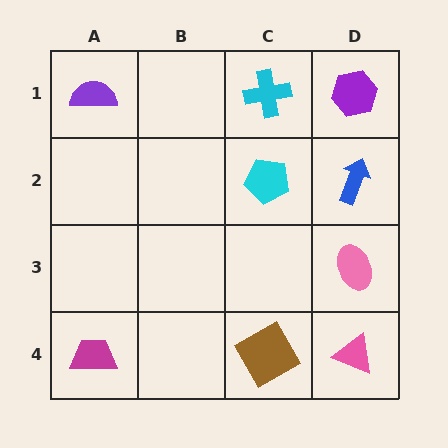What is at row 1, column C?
A cyan cross.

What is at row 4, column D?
A pink triangle.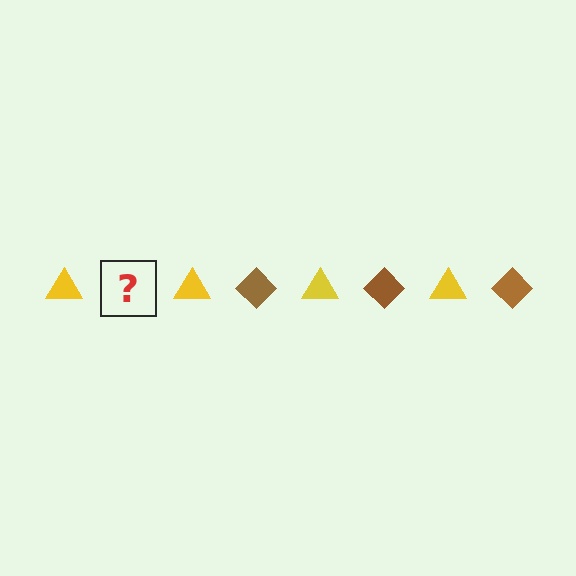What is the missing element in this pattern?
The missing element is a brown diamond.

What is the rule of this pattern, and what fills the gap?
The rule is that the pattern alternates between yellow triangle and brown diamond. The gap should be filled with a brown diamond.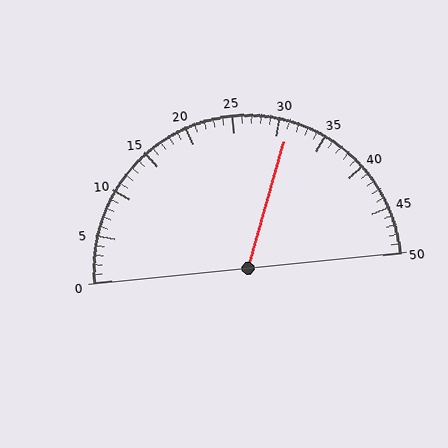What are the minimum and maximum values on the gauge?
The gauge ranges from 0 to 50.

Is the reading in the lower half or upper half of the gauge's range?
The reading is in the upper half of the range (0 to 50).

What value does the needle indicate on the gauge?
The needle indicates approximately 31.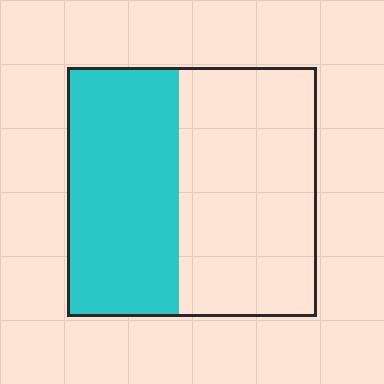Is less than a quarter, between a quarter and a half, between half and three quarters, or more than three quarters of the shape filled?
Between a quarter and a half.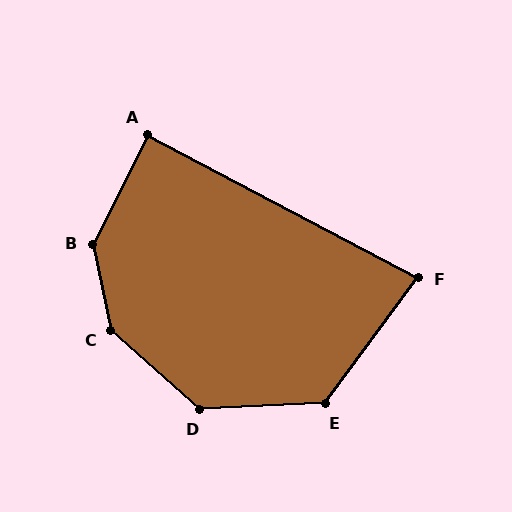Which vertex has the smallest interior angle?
F, at approximately 82 degrees.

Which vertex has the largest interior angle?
C, at approximately 143 degrees.